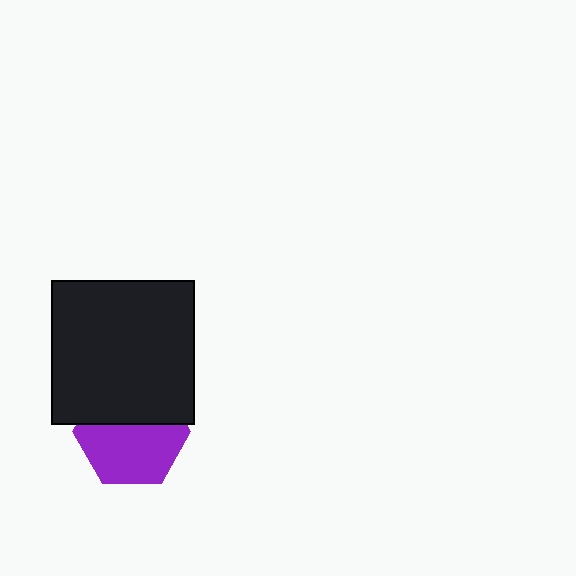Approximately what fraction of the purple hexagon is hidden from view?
Roughly 42% of the purple hexagon is hidden behind the black square.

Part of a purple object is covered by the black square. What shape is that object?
It is a hexagon.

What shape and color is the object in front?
The object in front is a black square.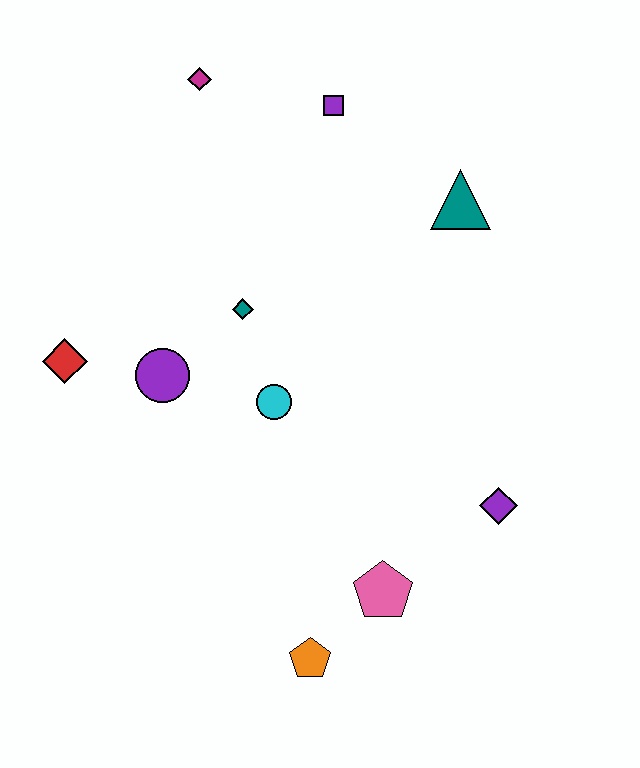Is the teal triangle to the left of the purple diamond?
Yes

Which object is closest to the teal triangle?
The purple square is closest to the teal triangle.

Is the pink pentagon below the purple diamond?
Yes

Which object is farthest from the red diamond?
The purple diamond is farthest from the red diamond.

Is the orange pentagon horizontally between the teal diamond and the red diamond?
No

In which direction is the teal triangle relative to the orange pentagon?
The teal triangle is above the orange pentagon.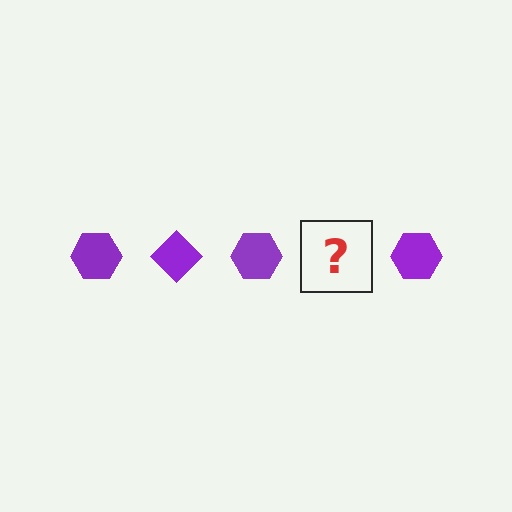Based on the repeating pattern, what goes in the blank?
The blank should be a purple diamond.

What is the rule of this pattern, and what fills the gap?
The rule is that the pattern cycles through hexagon, diamond shapes in purple. The gap should be filled with a purple diamond.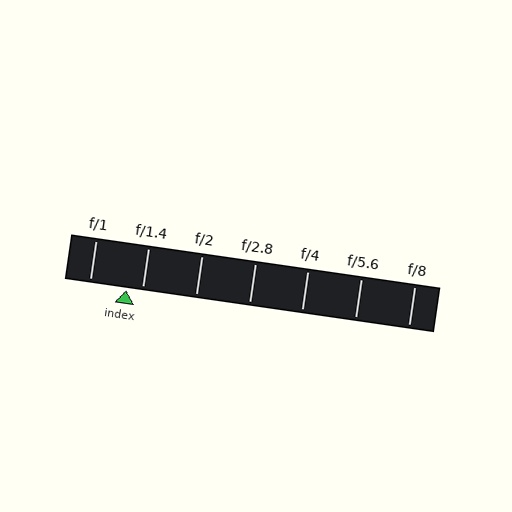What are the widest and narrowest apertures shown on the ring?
The widest aperture shown is f/1 and the narrowest is f/8.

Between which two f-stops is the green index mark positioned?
The index mark is between f/1 and f/1.4.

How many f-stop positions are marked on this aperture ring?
There are 7 f-stop positions marked.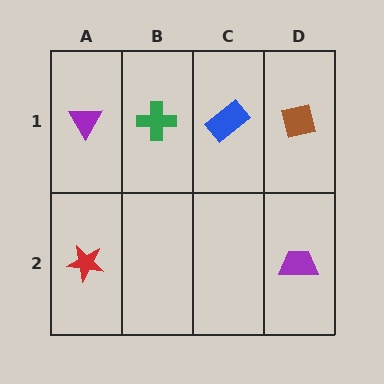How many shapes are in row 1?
4 shapes.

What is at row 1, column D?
A brown square.